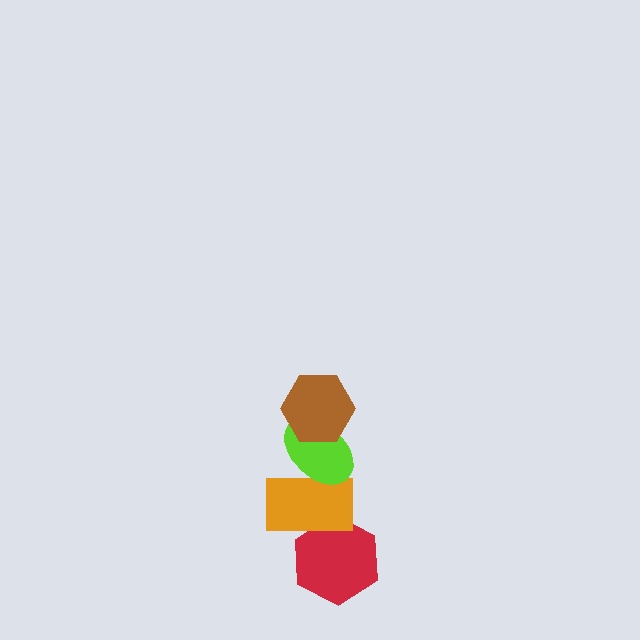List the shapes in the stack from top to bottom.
From top to bottom: the brown hexagon, the lime ellipse, the orange rectangle, the red hexagon.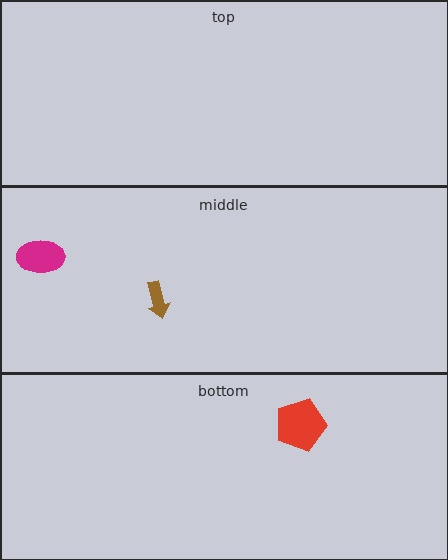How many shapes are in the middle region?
2.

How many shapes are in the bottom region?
1.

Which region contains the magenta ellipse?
The middle region.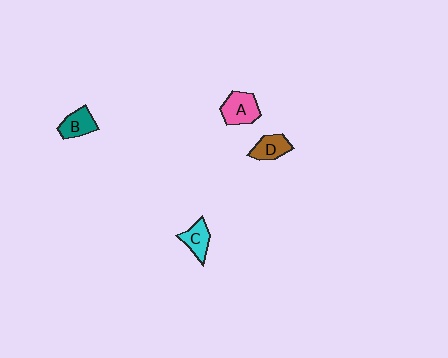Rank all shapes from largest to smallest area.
From largest to smallest: A (pink), B (teal), D (brown), C (cyan).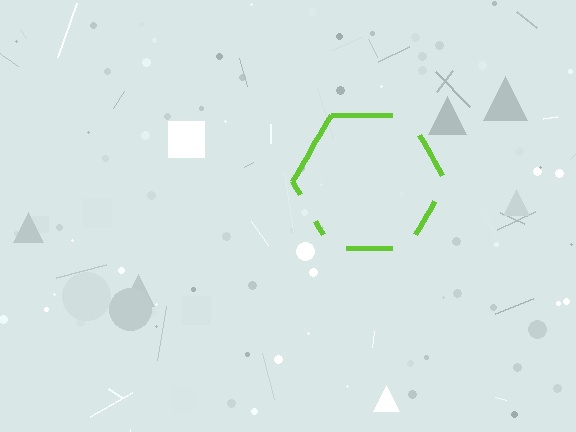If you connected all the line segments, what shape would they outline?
They would outline a hexagon.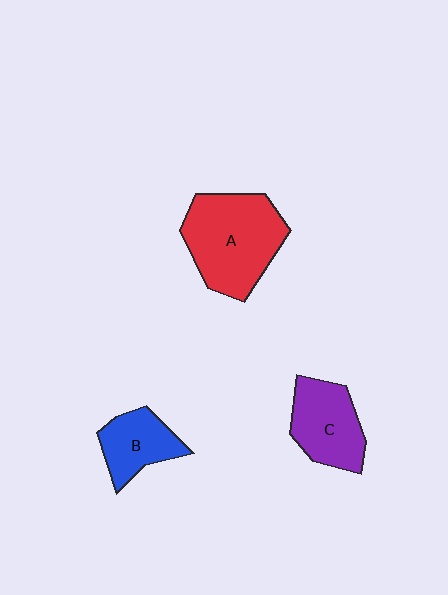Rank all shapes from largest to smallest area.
From largest to smallest: A (red), C (purple), B (blue).